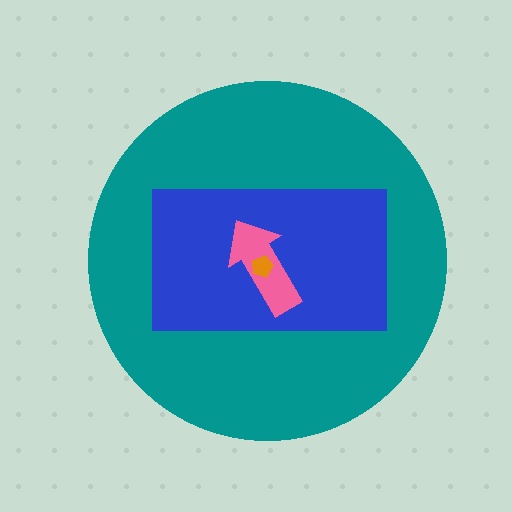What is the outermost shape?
The teal circle.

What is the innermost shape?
The orange pentagon.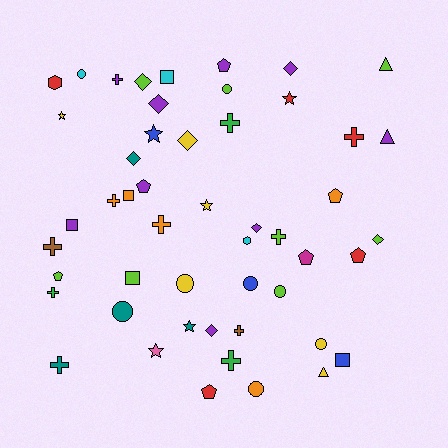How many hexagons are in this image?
There are 2 hexagons.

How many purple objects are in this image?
There are 9 purple objects.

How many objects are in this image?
There are 50 objects.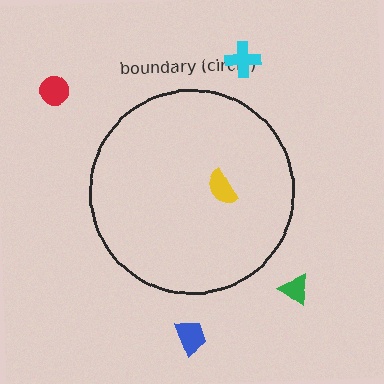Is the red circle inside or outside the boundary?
Outside.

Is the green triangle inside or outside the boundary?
Outside.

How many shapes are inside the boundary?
1 inside, 4 outside.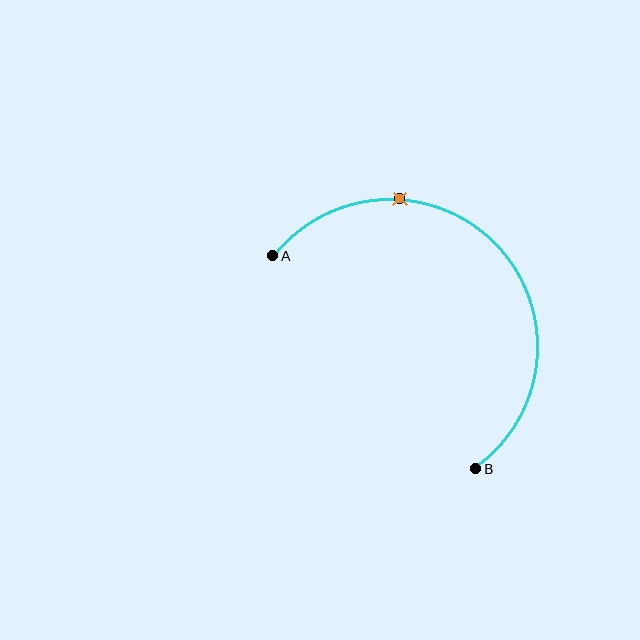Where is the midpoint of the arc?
The arc midpoint is the point on the curve farthest from the straight line joining A and B. It sits above and to the right of that line.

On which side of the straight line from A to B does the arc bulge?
The arc bulges above and to the right of the straight line connecting A and B.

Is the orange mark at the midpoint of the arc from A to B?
No. The orange mark lies on the arc but is closer to endpoint A. The arc midpoint would be at the point on the curve equidistant along the arc from both A and B.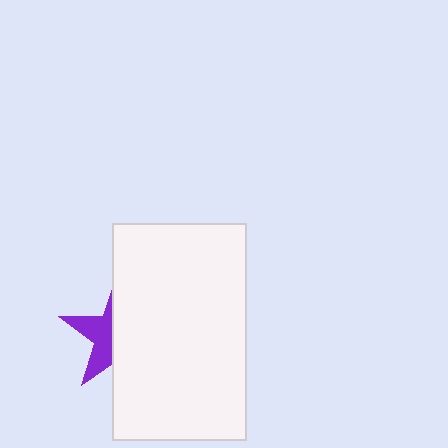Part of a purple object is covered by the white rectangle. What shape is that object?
It is a star.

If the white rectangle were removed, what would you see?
You would see the complete purple star.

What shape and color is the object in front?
The object in front is a white rectangle.